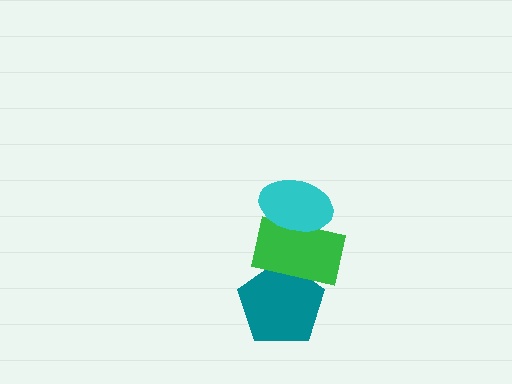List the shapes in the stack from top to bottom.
From top to bottom: the cyan ellipse, the green rectangle, the teal pentagon.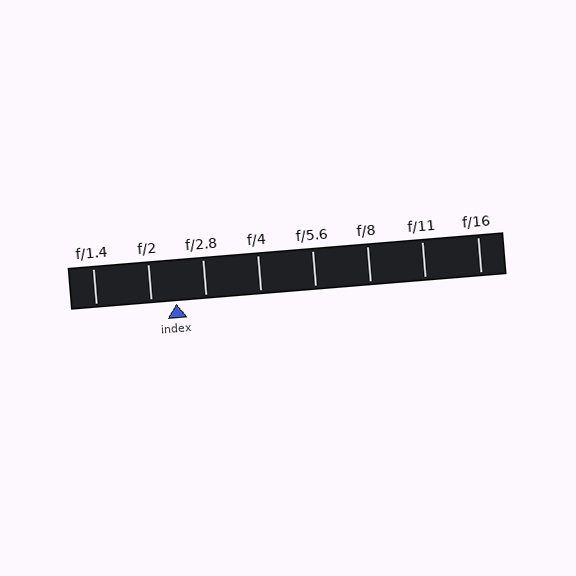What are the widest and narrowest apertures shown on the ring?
The widest aperture shown is f/1.4 and the narrowest is f/16.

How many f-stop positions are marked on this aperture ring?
There are 8 f-stop positions marked.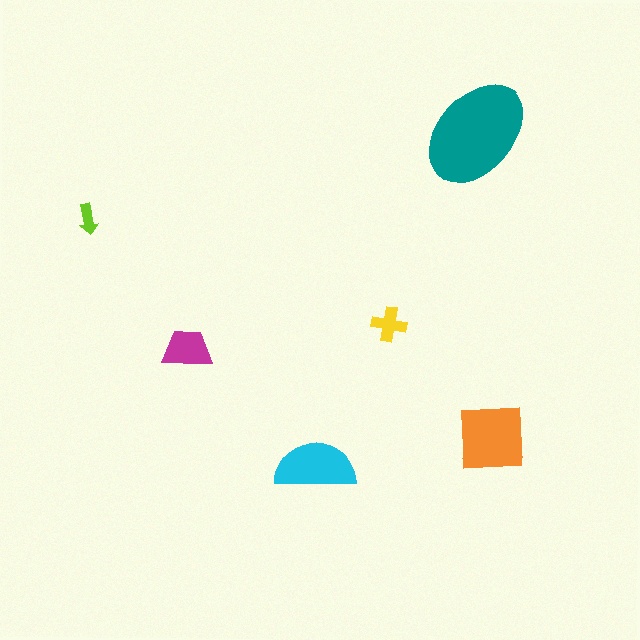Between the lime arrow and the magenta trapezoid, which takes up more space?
The magenta trapezoid.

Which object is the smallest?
The lime arrow.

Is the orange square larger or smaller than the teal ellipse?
Smaller.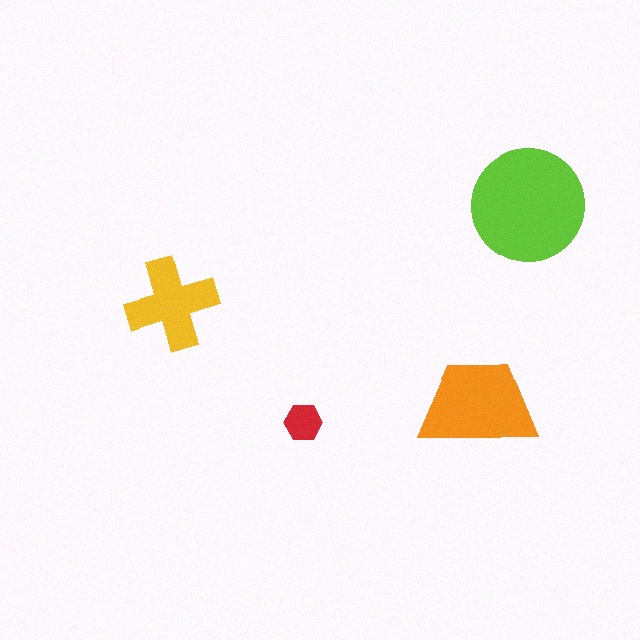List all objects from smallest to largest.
The red hexagon, the yellow cross, the orange trapezoid, the lime circle.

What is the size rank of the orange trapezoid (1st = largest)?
2nd.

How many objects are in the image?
There are 4 objects in the image.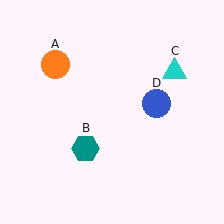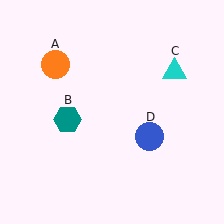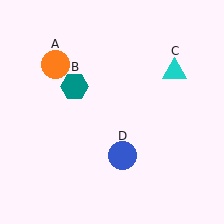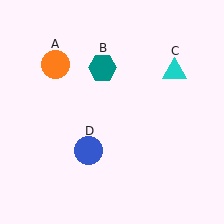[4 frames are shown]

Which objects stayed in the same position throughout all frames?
Orange circle (object A) and cyan triangle (object C) remained stationary.